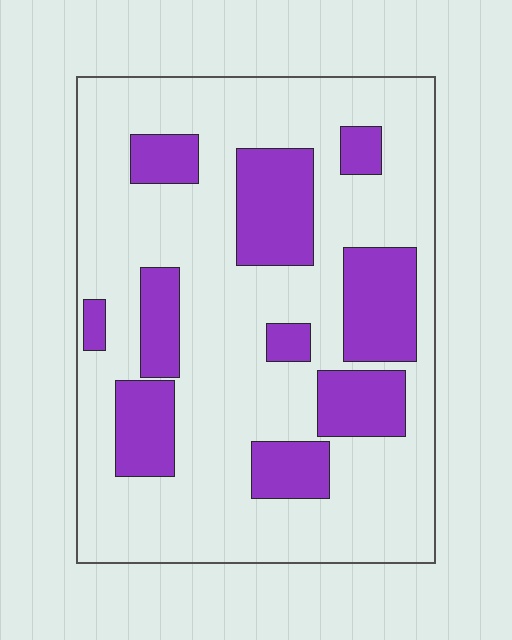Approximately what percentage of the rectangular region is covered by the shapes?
Approximately 25%.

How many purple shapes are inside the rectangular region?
10.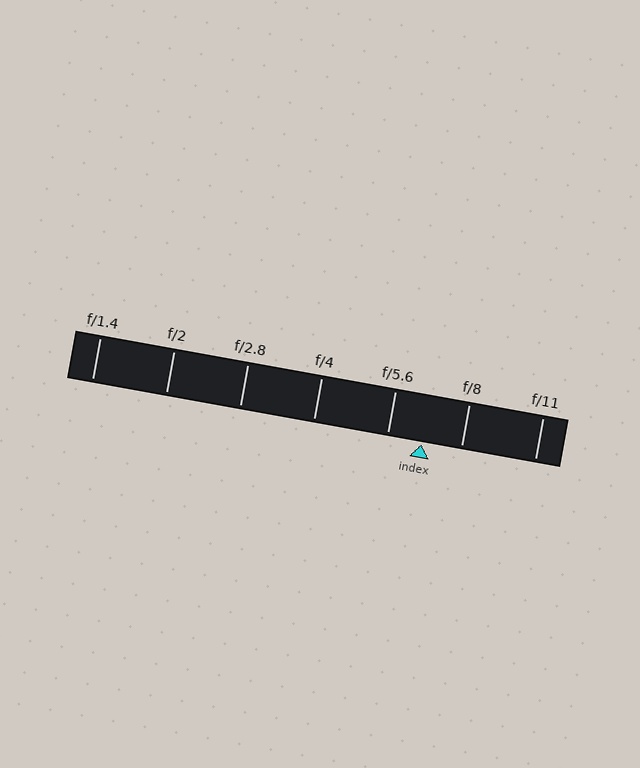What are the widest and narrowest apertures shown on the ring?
The widest aperture shown is f/1.4 and the narrowest is f/11.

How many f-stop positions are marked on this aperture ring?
There are 7 f-stop positions marked.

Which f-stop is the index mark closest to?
The index mark is closest to f/5.6.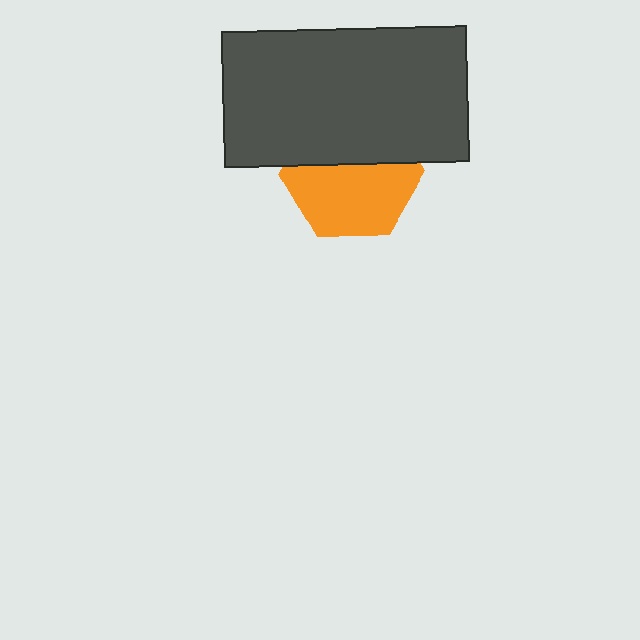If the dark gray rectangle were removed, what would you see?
You would see the complete orange hexagon.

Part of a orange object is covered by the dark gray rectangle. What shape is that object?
It is a hexagon.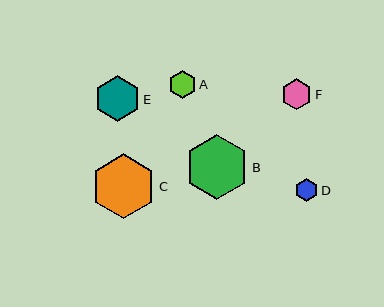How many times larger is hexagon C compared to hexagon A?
Hexagon C is approximately 2.3 times the size of hexagon A.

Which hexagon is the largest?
Hexagon C is the largest with a size of approximately 65 pixels.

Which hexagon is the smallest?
Hexagon D is the smallest with a size of approximately 24 pixels.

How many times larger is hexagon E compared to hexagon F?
Hexagon E is approximately 1.5 times the size of hexagon F.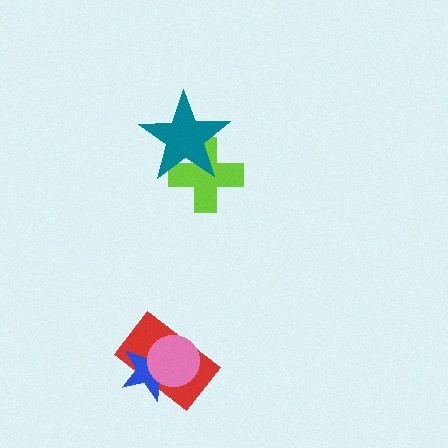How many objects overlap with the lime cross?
1 object overlaps with the lime cross.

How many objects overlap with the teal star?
1 object overlaps with the teal star.